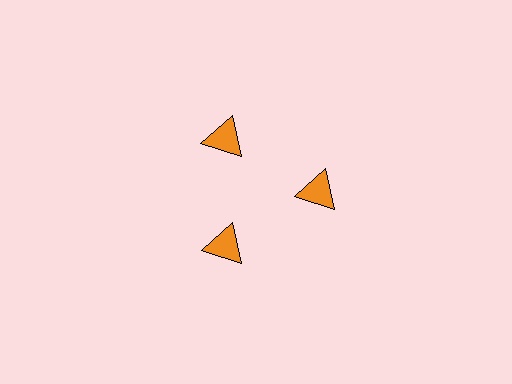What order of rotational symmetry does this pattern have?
This pattern has 3-fold rotational symmetry.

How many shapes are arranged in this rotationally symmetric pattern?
There are 3 shapes, arranged in 3 groups of 1.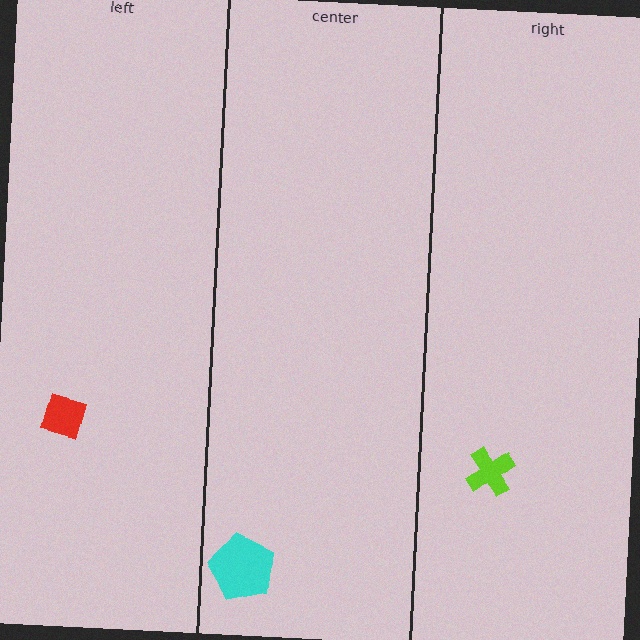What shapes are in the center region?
The cyan pentagon.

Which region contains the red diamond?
The left region.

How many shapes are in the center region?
1.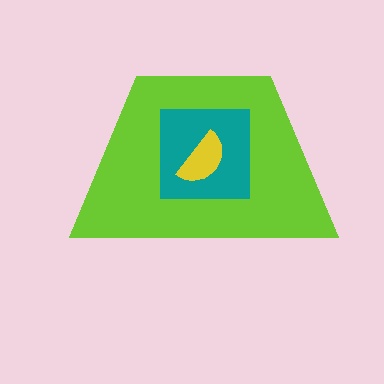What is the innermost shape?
The yellow semicircle.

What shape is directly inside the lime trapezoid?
The teal square.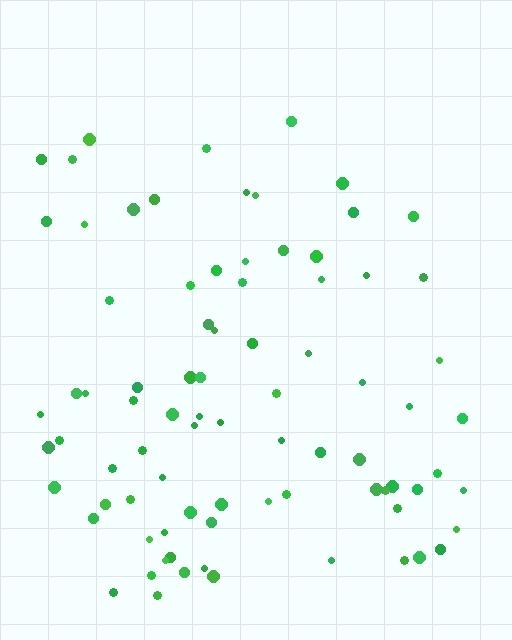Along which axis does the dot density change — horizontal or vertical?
Vertical.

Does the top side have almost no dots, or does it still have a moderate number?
Still a moderate number, just noticeably fewer than the bottom.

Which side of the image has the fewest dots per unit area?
The top.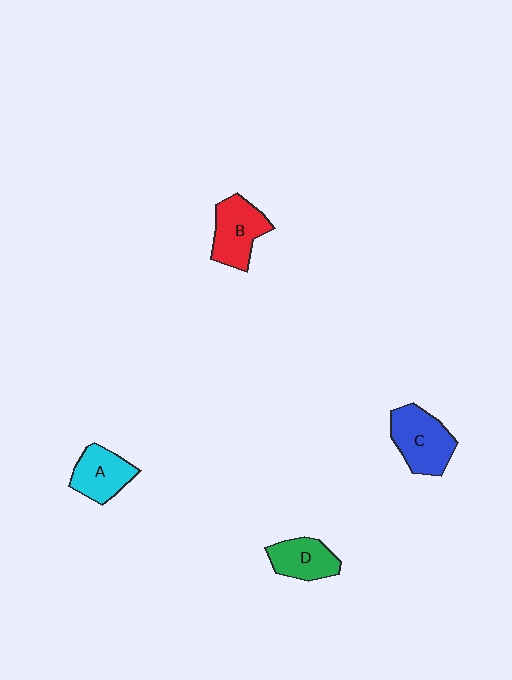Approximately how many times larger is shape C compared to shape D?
Approximately 1.4 times.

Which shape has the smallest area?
Shape D (green).